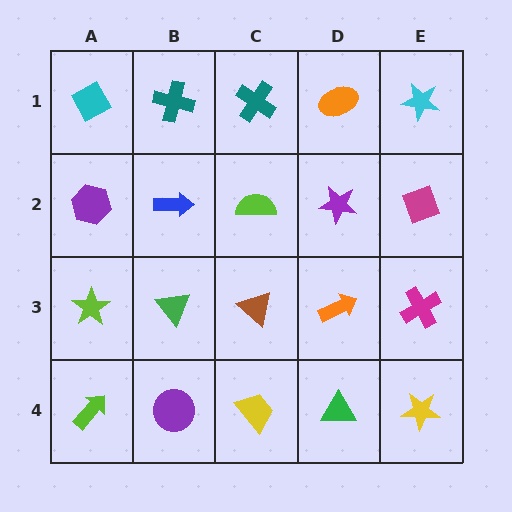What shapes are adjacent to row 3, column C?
A lime semicircle (row 2, column C), a yellow trapezoid (row 4, column C), a green triangle (row 3, column B), an orange arrow (row 3, column D).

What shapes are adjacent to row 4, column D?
An orange arrow (row 3, column D), a yellow trapezoid (row 4, column C), a yellow star (row 4, column E).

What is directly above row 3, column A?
A purple hexagon.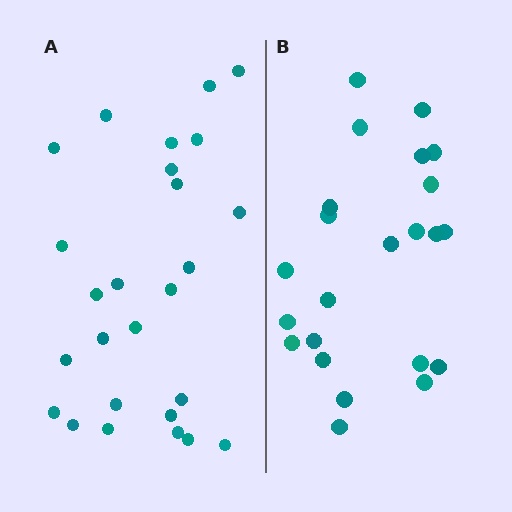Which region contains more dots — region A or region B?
Region A (the left region) has more dots.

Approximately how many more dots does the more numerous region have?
Region A has just a few more — roughly 2 or 3 more dots than region B.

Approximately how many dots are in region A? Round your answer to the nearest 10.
About 30 dots. (The exact count is 26, which rounds to 30.)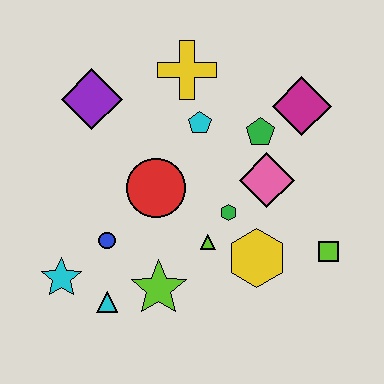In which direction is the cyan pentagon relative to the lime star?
The cyan pentagon is above the lime star.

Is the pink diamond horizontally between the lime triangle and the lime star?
No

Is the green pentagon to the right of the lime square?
No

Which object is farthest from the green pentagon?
The cyan star is farthest from the green pentagon.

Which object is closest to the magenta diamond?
The green pentagon is closest to the magenta diamond.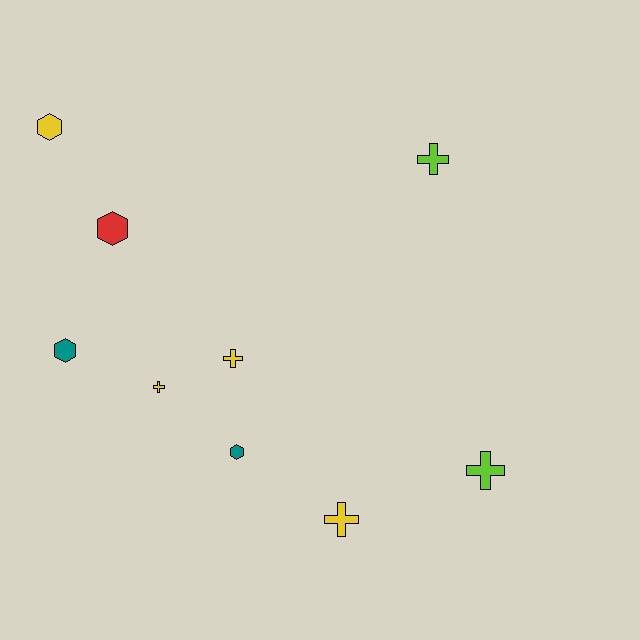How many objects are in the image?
There are 9 objects.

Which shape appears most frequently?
Cross, with 5 objects.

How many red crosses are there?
There are no red crosses.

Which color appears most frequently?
Yellow, with 4 objects.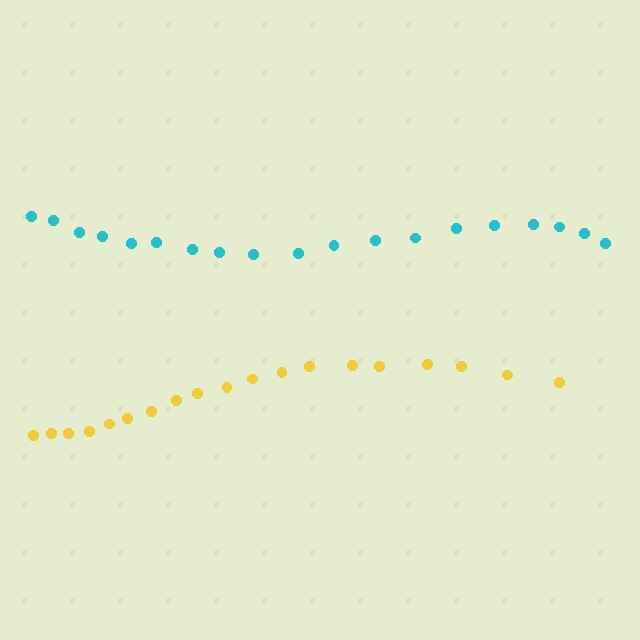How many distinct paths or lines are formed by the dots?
There are 2 distinct paths.